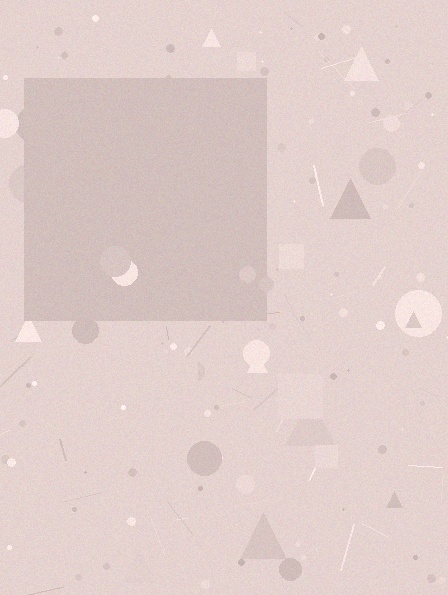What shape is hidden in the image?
A square is hidden in the image.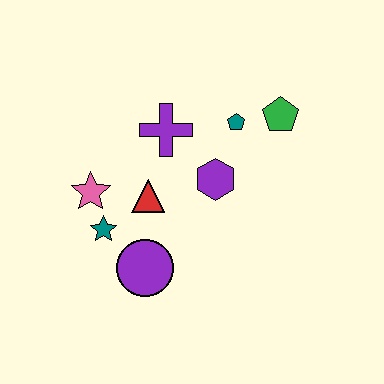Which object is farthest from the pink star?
The green pentagon is farthest from the pink star.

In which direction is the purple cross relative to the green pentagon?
The purple cross is to the left of the green pentagon.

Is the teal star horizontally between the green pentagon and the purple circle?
No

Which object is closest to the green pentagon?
The teal pentagon is closest to the green pentagon.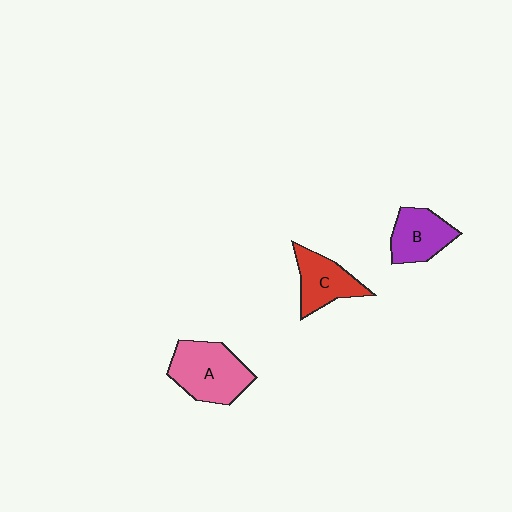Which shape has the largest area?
Shape A (pink).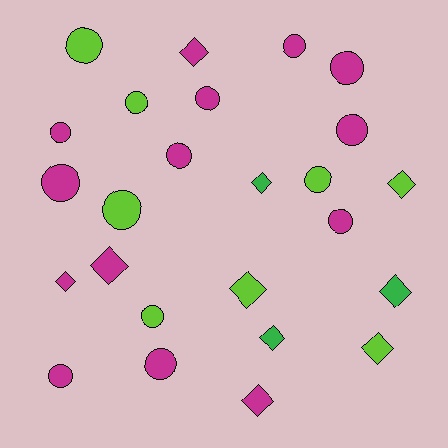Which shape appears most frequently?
Circle, with 15 objects.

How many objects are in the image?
There are 25 objects.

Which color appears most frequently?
Magenta, with 14 objects.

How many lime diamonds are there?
There are 3 lime diamonds.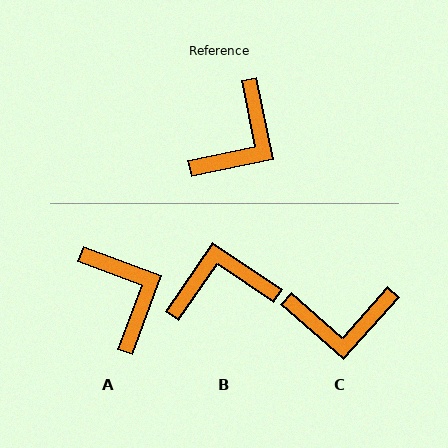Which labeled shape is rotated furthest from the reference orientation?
B, about 134 degrees away.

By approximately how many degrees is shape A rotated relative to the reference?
Approximately 58 degrees counter-clockwise.